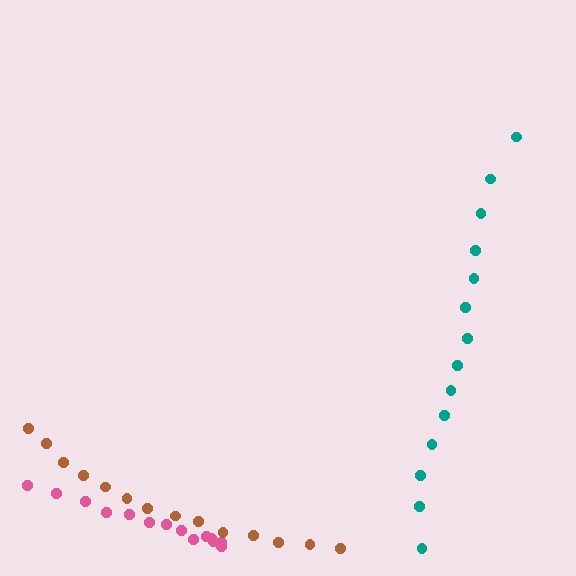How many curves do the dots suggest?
There are 3 distinct paths.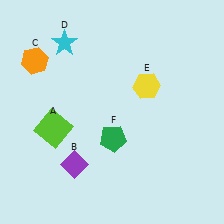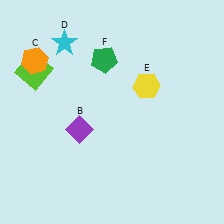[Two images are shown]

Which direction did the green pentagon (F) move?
The green pentagon (F) moved up.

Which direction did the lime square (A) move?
The lime square (A) moved up.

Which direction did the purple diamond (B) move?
The purple diamond (B) moved up.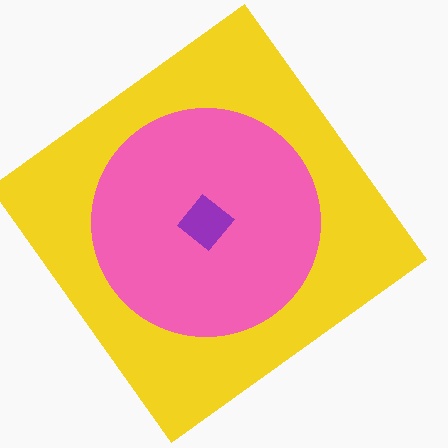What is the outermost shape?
The yellow diamond.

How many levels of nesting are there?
3.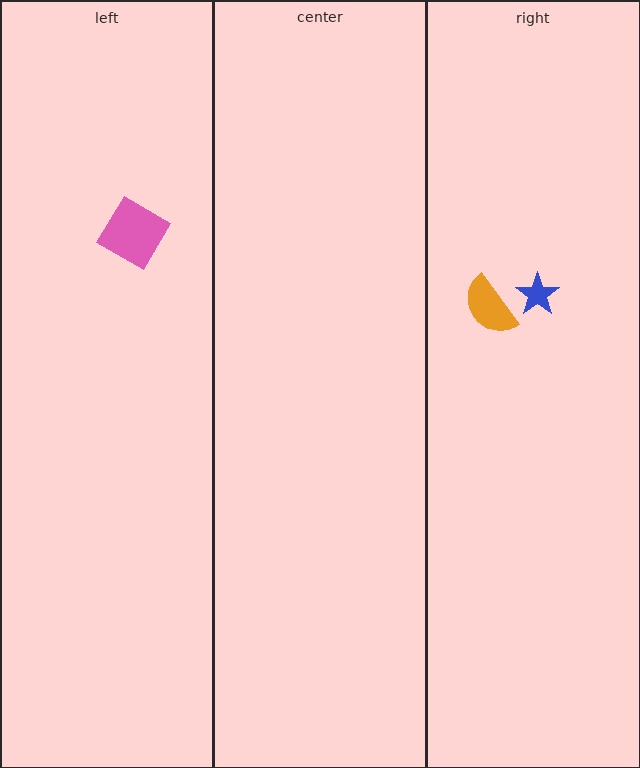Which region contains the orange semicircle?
The right region.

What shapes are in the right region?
The blue star, the orange semicircle.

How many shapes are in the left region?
1.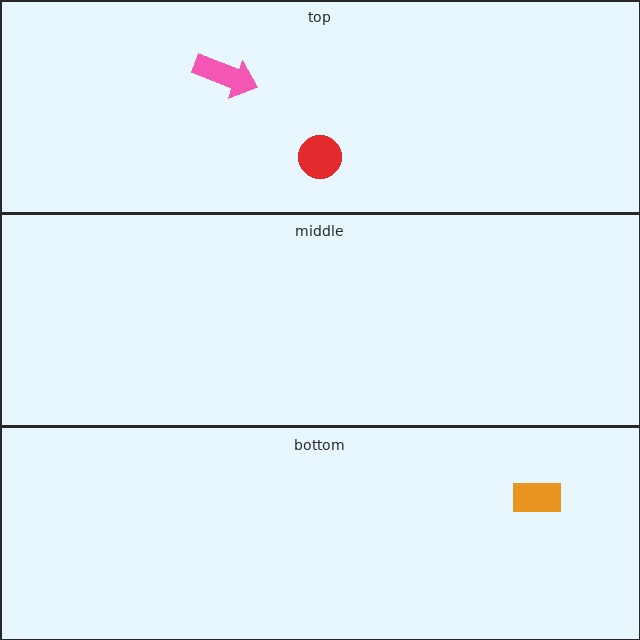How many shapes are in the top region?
2.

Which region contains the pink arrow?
The top region.